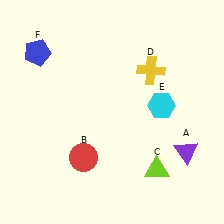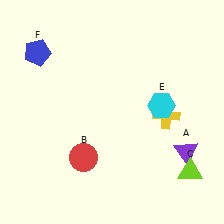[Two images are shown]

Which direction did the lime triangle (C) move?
The lime triangle (C) moved right.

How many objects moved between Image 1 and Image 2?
2 objects moved between the two images.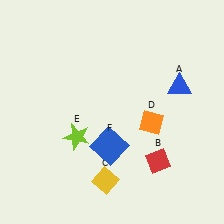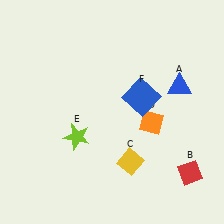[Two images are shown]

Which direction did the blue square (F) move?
The blue square (F) moved up.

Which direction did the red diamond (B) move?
The red diamond (B) moved right.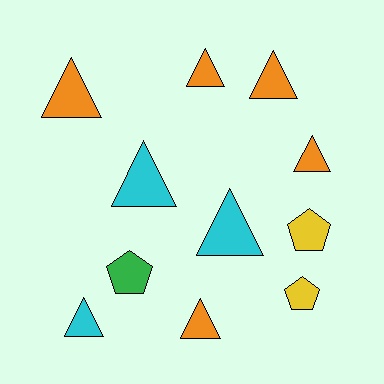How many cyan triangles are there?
There are 3 cyan triangles.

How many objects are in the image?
There are 11 objects.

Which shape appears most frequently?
Triangle, with 8 objects.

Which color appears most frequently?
Orange, with 5 objects.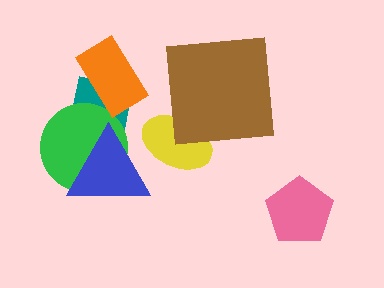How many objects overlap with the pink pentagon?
0 objects overlap with the pink pentagon.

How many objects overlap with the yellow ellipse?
2 objects overlap with the yellow ellipse.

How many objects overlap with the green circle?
2 objects overlap with the green circle.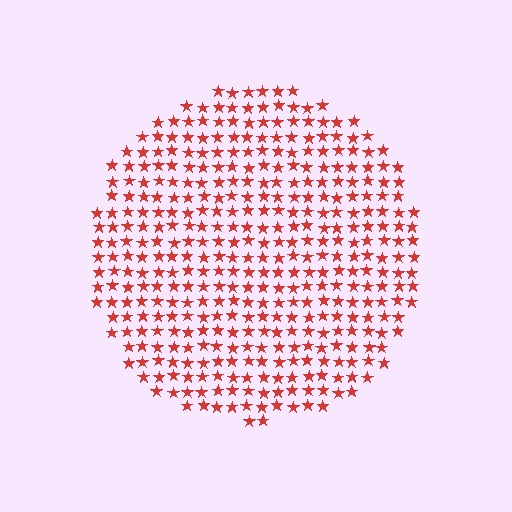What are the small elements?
The small elements are stars.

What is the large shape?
The large shape is a circle.